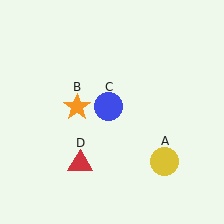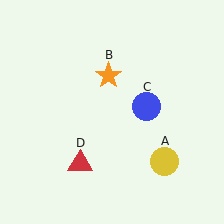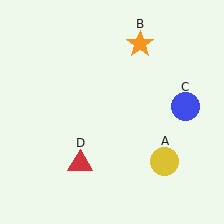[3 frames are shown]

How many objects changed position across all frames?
2 objects changed position: orange star (object B), blue circle (object C).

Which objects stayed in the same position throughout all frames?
Yellow circle (object A) and red triangle (object D) remained stationary.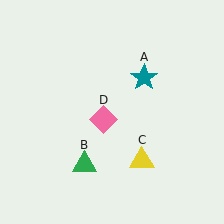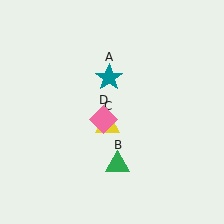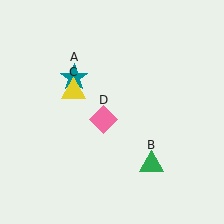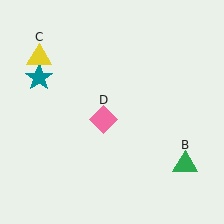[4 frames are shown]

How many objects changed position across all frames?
3 objects changed position: teal star (object A), green triangle (object B), yellow triangle (object C).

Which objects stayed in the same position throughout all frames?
Pink diamond (object D) remained stationary.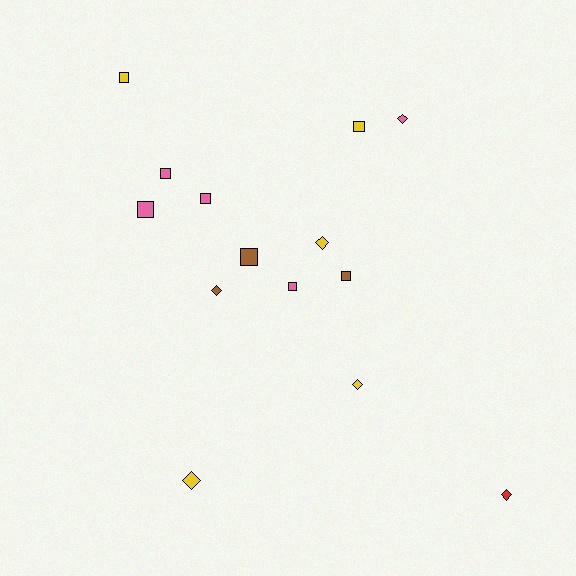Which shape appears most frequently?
Square, with 8 objects.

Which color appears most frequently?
Yellow, with 5 objects.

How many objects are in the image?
There are 14 objects.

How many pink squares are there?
There are 4 pink squares.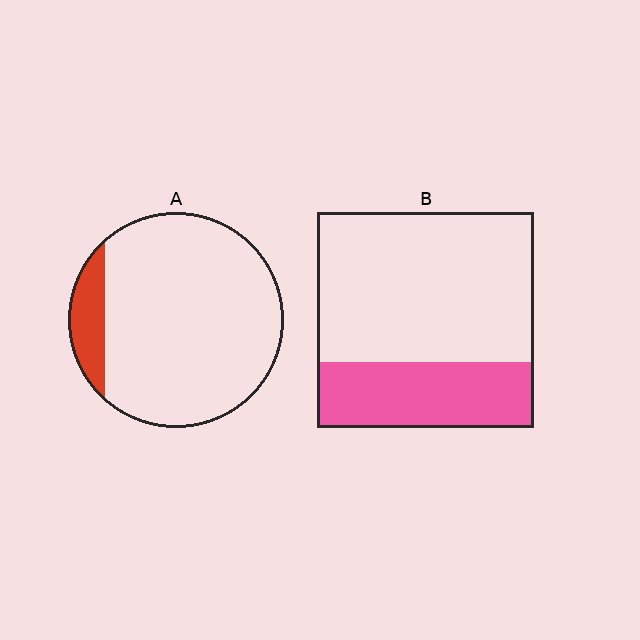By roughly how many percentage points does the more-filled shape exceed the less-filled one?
By roughly 20 percentage points (B over A).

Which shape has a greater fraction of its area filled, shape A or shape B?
Shape B.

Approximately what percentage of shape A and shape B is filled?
A is approximately 10% and B is approximately 30%.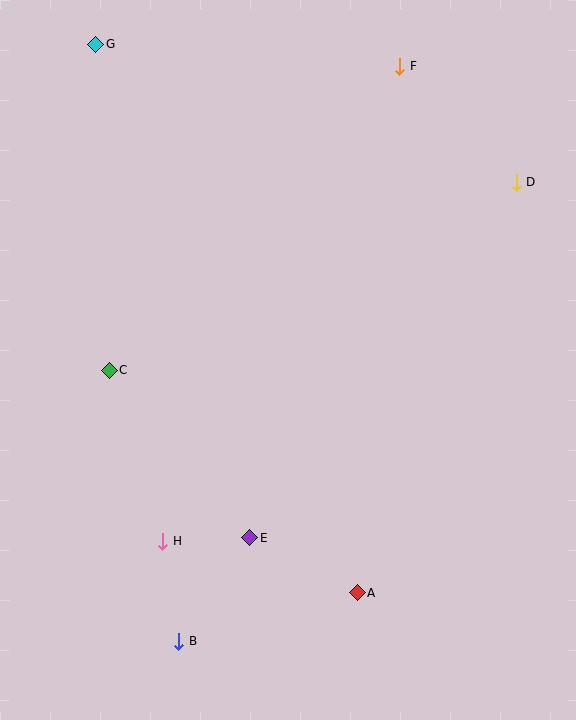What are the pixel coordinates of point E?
Point E is at (250, 538).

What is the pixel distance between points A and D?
The distance between A and D is 440 pixels.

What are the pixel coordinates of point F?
Point F is at (400, 66).